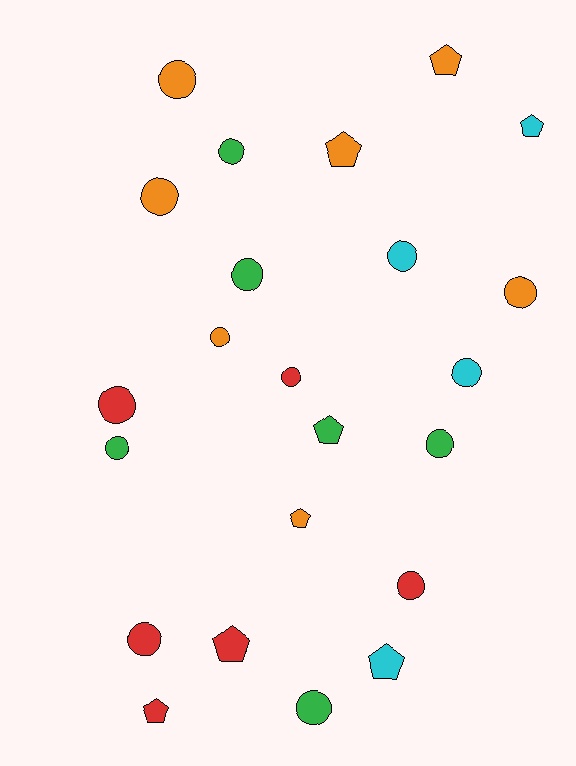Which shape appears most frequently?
Circle, with 15 objects.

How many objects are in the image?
There are 23 objects.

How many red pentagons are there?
There are 2 red pentagons.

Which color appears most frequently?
Orange, with 7 objects.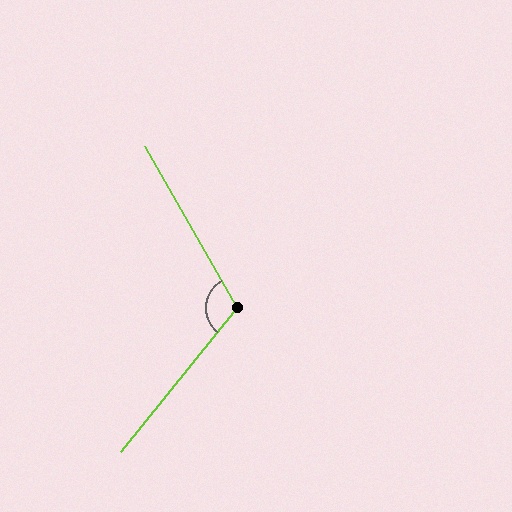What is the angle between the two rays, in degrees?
Approximately 112 degrees.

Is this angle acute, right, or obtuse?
It is obtuse.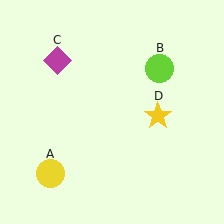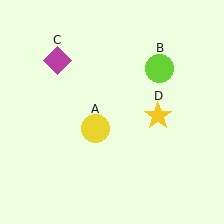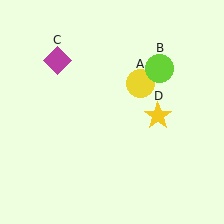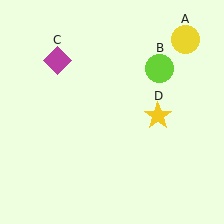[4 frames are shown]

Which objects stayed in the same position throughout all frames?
Lime circle (object B) and magenta diamond (object C) and yellow star (object D) remained stationary.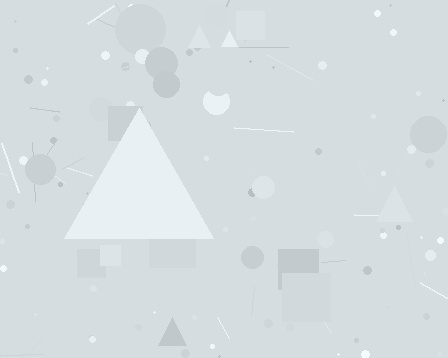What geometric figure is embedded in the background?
A triangle is embedded in the background.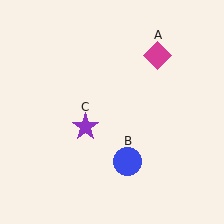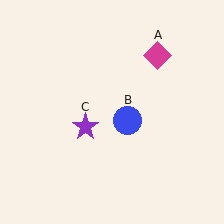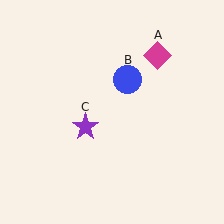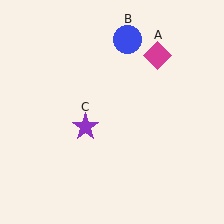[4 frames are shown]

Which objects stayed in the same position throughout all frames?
Magenta diamond (object A) and purple star (object C) remained stationary.